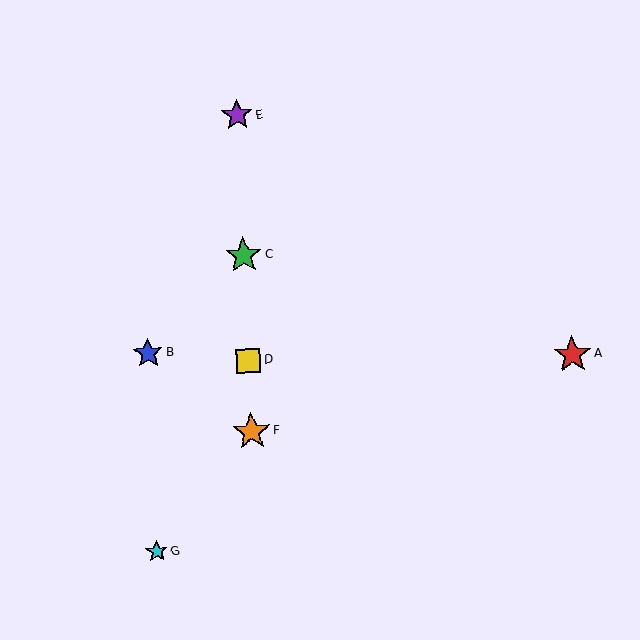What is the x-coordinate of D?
Object D is at x≈248.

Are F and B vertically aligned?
No, F is at x≈252 and B is at x≈148.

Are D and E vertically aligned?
Yes, both are at x≈248.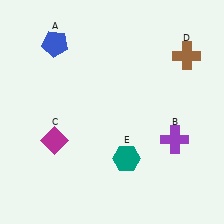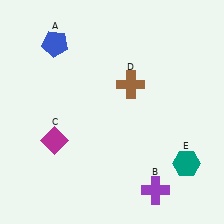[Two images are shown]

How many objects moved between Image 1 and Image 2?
3 objects moved between the two images.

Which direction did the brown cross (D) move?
The brown cross (D) moved left.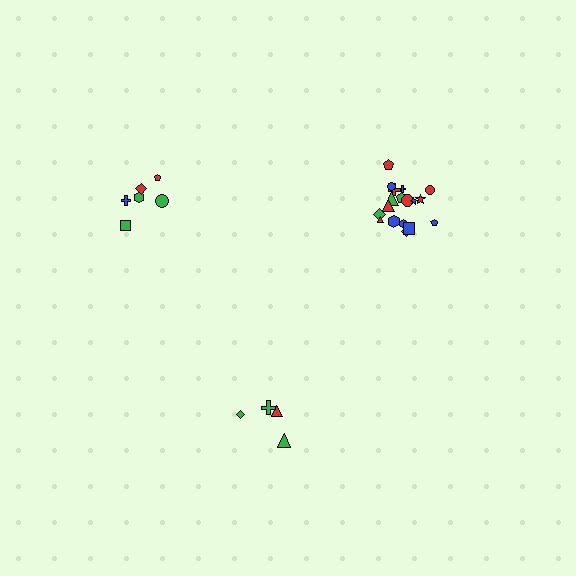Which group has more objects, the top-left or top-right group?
The top-right group.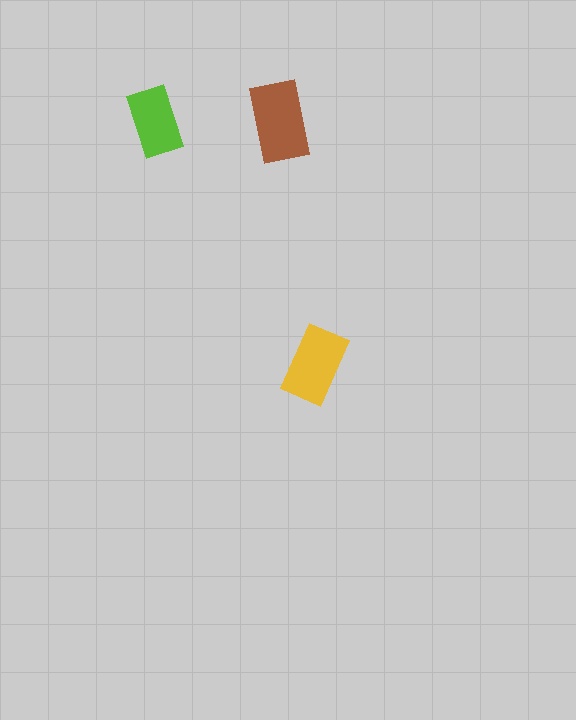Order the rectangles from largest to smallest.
the brown one, the yellow one, the lime one.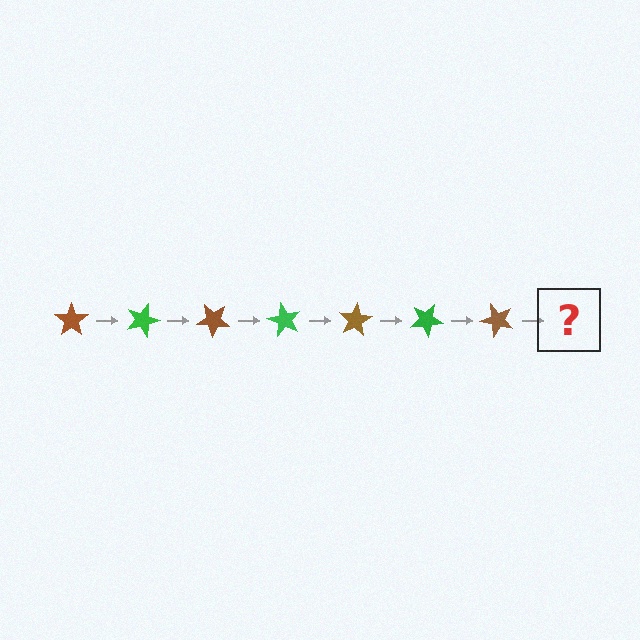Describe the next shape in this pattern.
It should be a green star, rotated 140 degrees from the start.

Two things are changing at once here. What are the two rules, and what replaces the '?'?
The two rules are that it rotates 20 degrees each step and the color cycles through brown and green. The '?' should be a green star, rotated 140 degrees from the start.